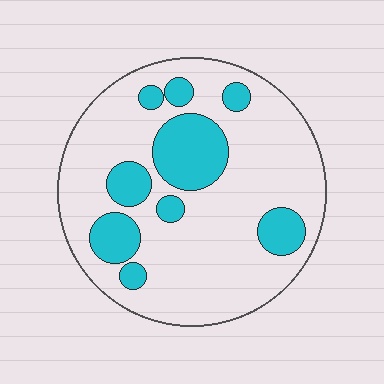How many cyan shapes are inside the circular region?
9.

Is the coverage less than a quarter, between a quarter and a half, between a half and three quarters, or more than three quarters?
Less than a quarter.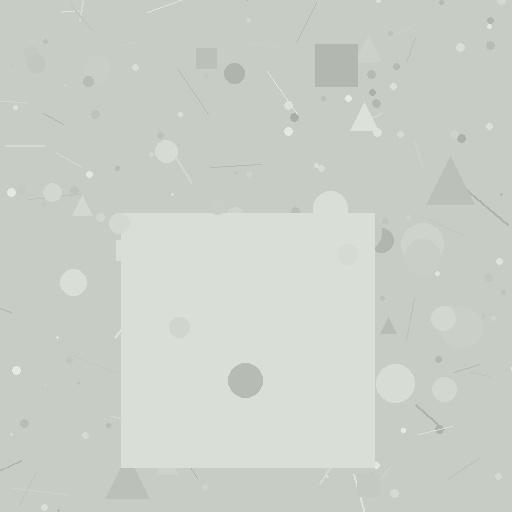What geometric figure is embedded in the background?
A square is embedded in the background.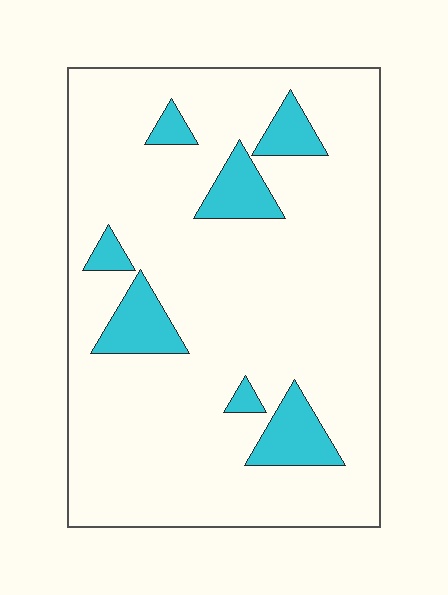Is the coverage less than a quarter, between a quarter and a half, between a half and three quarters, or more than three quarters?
Less than a quarter.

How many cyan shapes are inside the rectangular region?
7.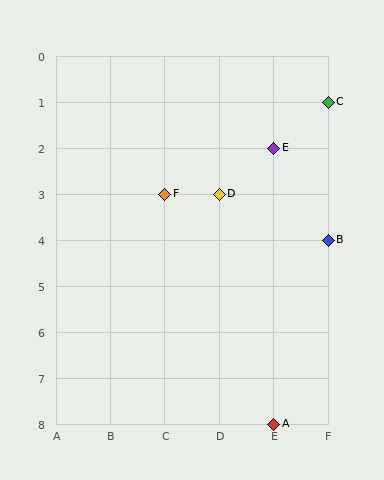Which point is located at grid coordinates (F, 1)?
Point C is at (F, 1).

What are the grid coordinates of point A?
Point A is at grid coordinates (E, 8).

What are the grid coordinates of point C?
Point C is at grid coordinates (F, 1).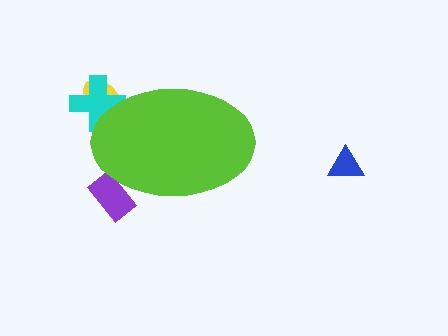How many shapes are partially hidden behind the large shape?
3 shapes are partially hidden.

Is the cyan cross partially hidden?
Yes, the cyan cross is partially hidden behind the lime ellipse.